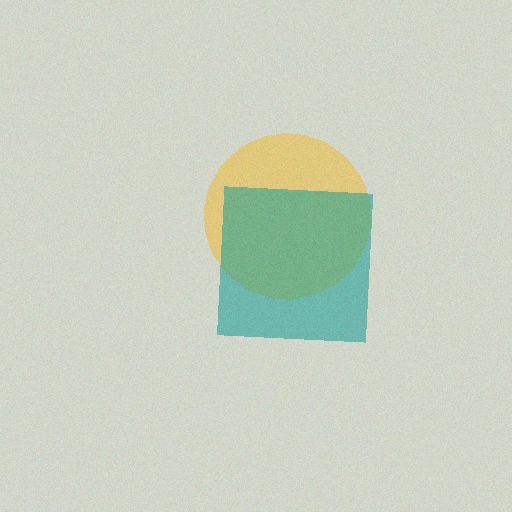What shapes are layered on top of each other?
The layered shapes are: a yellow circle, a teal square.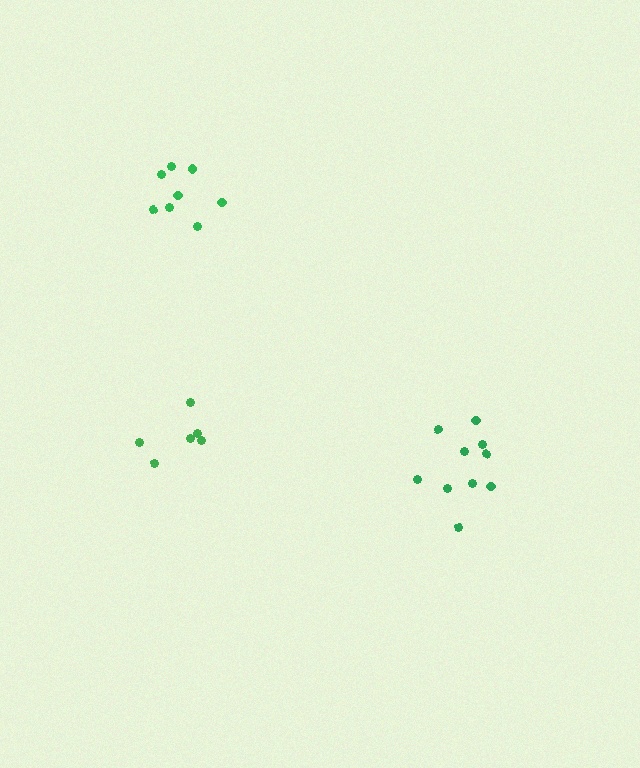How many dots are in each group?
Group 1: 8 dots, Group 2: 10 dots, Group 3: 6 dots (24 total).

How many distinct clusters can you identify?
There are 3 distinct clusters.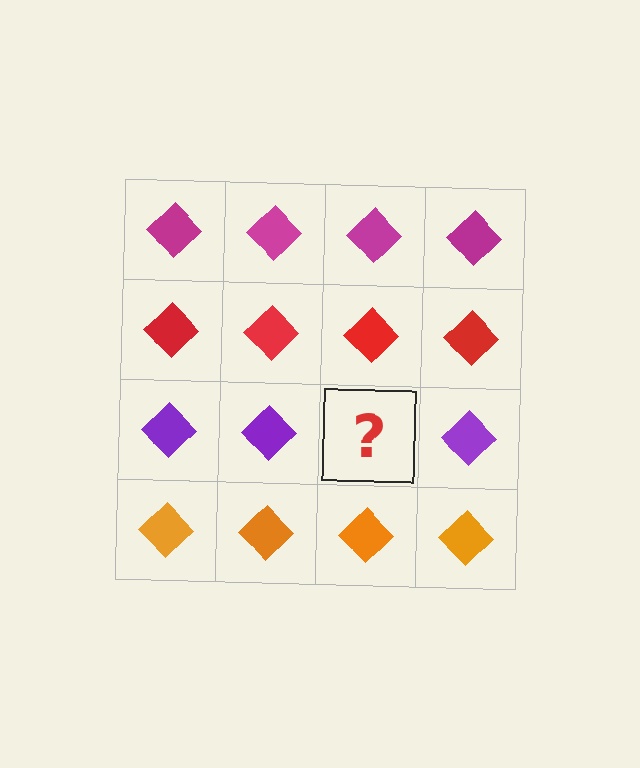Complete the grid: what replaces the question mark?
The question mark should be replaced with a purple diamond.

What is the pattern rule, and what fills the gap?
The rule is that each row has a consistent color. The gap should be filled with a purple diamond.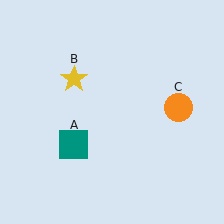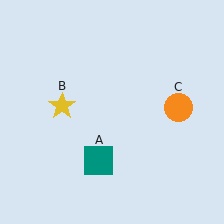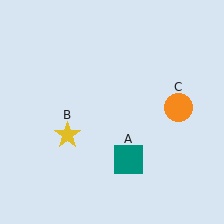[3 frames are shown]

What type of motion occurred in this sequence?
The teal square (object A), yellow star (object B) rotated counterclockwise around the center of the scene.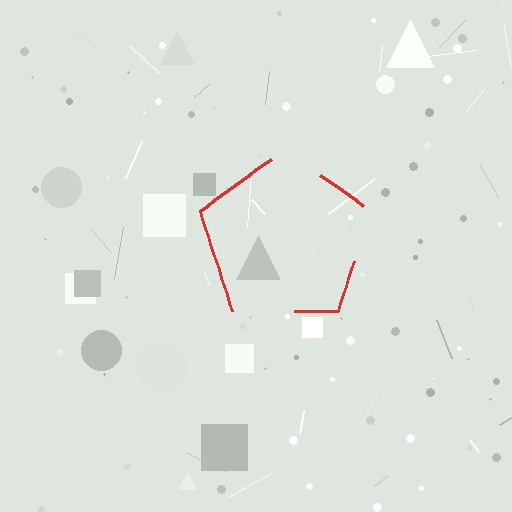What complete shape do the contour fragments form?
The contour fragments form a pentagon.